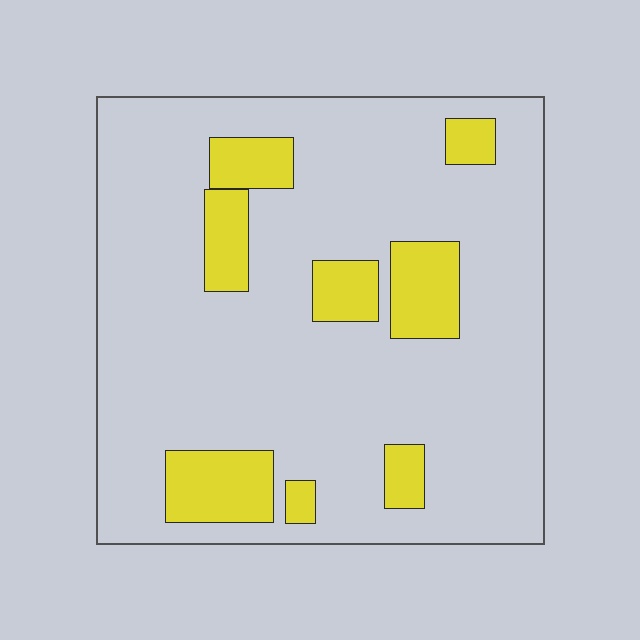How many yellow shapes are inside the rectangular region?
8.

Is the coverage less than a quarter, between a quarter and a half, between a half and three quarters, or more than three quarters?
Less than a quarter.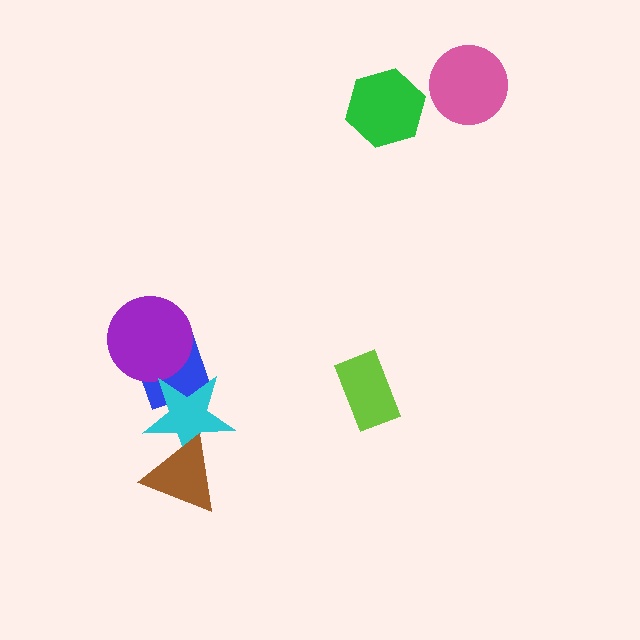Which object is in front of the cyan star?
The brown triangle is in front of the cyan star.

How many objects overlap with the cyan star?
2 objects overlap with the cyan star.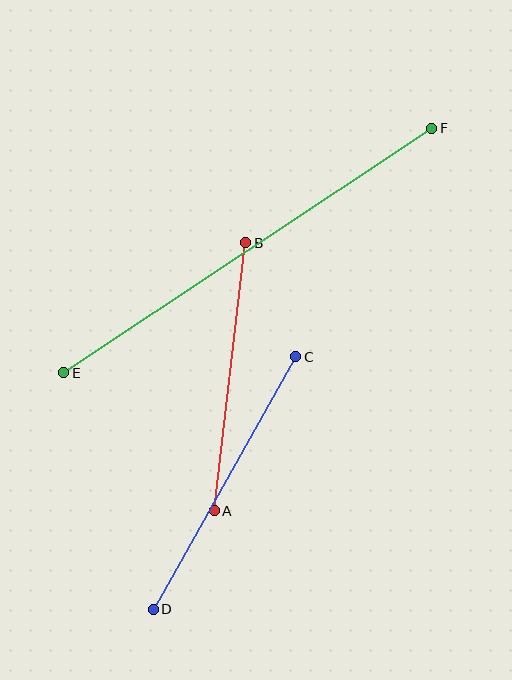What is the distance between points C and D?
The distance is approximately 290 pixels.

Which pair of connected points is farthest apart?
Points E and F are farthest apart.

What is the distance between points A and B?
The distance is approximately 270 pixels.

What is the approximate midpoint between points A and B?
The midpoint is at approximately (230, 377) pixels.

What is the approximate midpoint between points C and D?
The midpoint is at approximately (224, 483) pixels.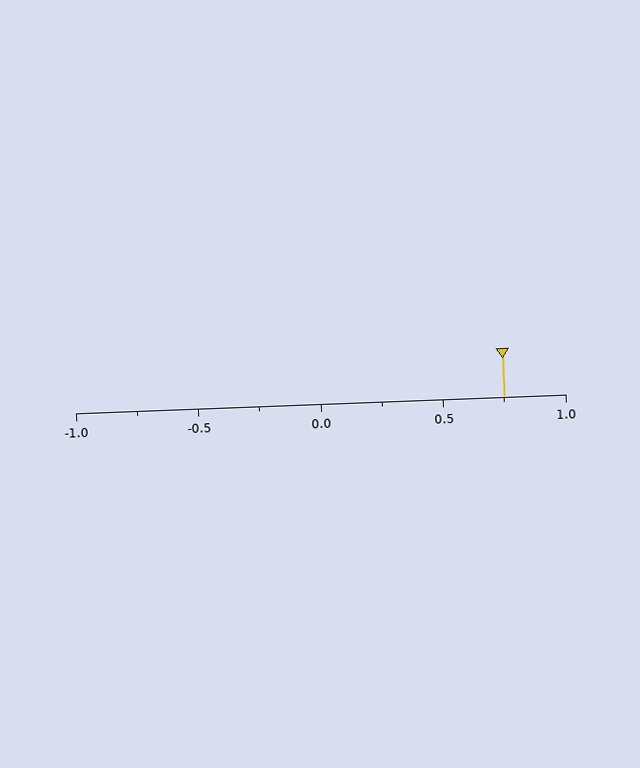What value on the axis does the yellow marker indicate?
The marker indicates approximately 0.75.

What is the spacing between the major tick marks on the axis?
The major ticks are spaced 0.5 apart.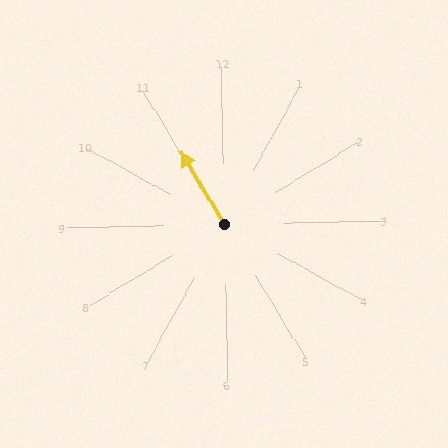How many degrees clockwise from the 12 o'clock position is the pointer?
Approximately 330 degrees.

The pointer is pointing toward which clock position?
Roughly 11 o'clock.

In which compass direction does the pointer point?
Northwest.